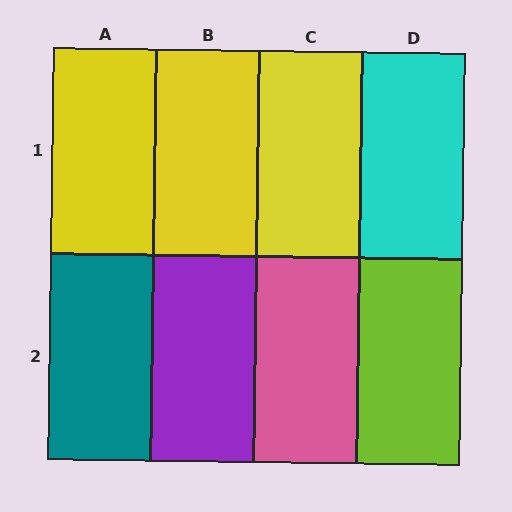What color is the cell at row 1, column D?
Cyan.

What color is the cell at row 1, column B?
Yellow.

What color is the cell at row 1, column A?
Yellow.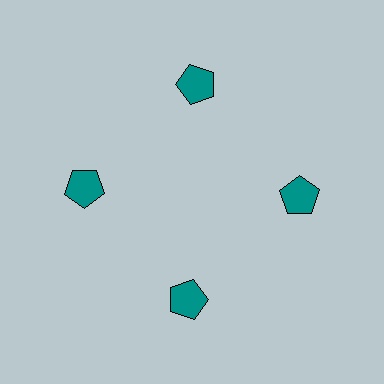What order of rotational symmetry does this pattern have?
This pattern has 4-fold rotational symmetry.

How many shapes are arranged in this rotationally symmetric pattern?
There are 4 shapes, arranged in 4 groups of 1.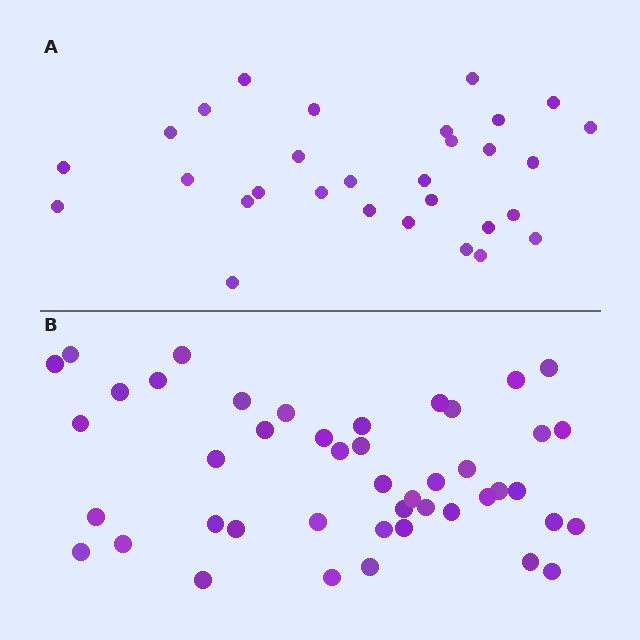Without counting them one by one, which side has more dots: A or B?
Region B (the bottom region) has more dots.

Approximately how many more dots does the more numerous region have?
Region B has approximately 15 more dots than region A.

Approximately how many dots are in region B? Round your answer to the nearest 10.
About 40 dots. (The exact count is 45, which rounds to 40.)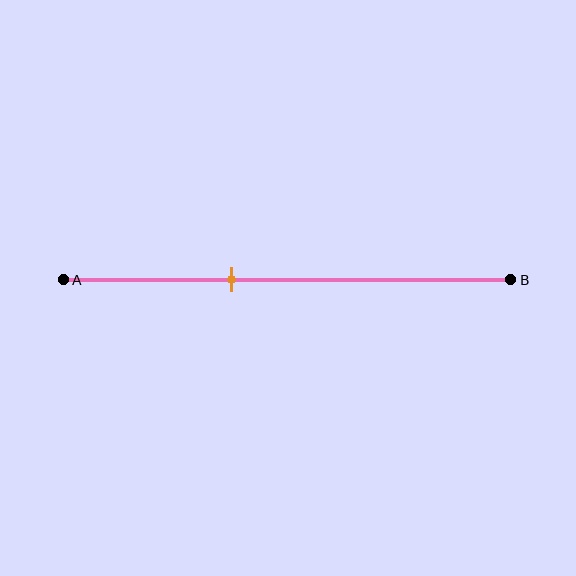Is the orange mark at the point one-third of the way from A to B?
No, the mark is at about 40% from A, not at the 33% one-third point.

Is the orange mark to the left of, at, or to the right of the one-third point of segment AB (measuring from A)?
The orange mark is to the right of the one-third point of segment AB.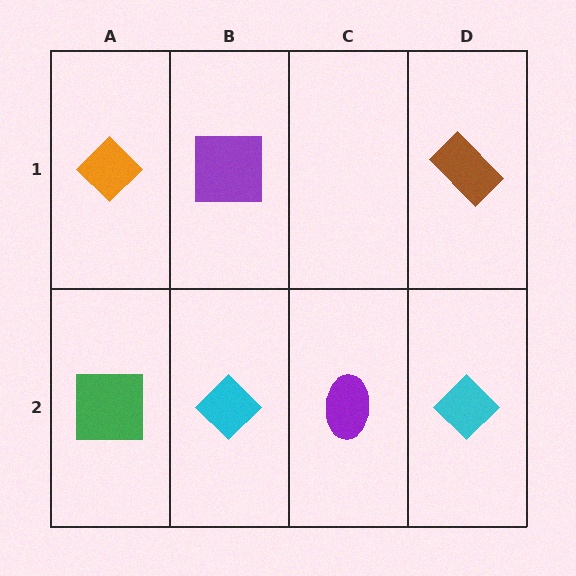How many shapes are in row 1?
3 shapes.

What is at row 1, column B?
A purple square.